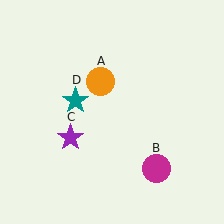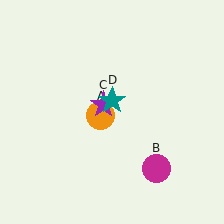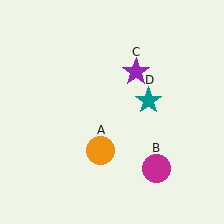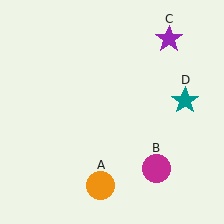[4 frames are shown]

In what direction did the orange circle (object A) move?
The orange circle (object A) moved down.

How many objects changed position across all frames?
3 objects changed position: orange circle (object A), purple star (object C), teal star (object D).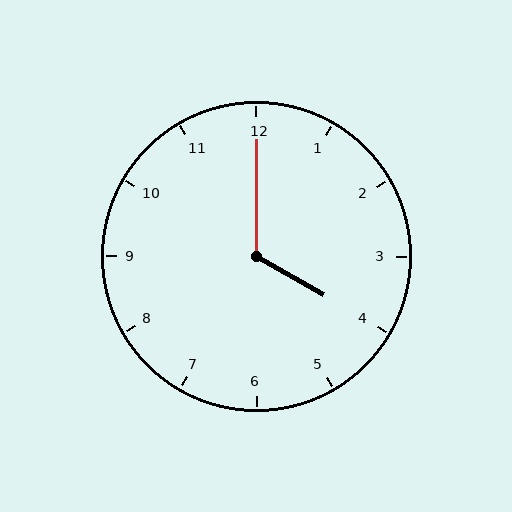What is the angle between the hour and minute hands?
Approximately 120 degrees.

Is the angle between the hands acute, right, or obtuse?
It is obtuse.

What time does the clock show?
4:00.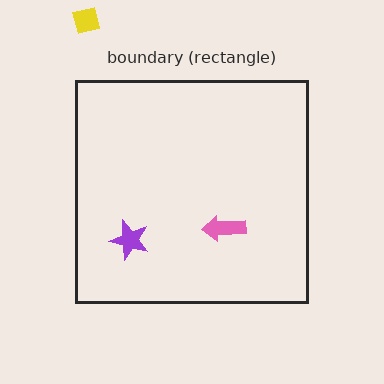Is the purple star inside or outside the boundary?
Inside.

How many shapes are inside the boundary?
2 inside, 1 outside.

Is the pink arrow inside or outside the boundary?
Inside.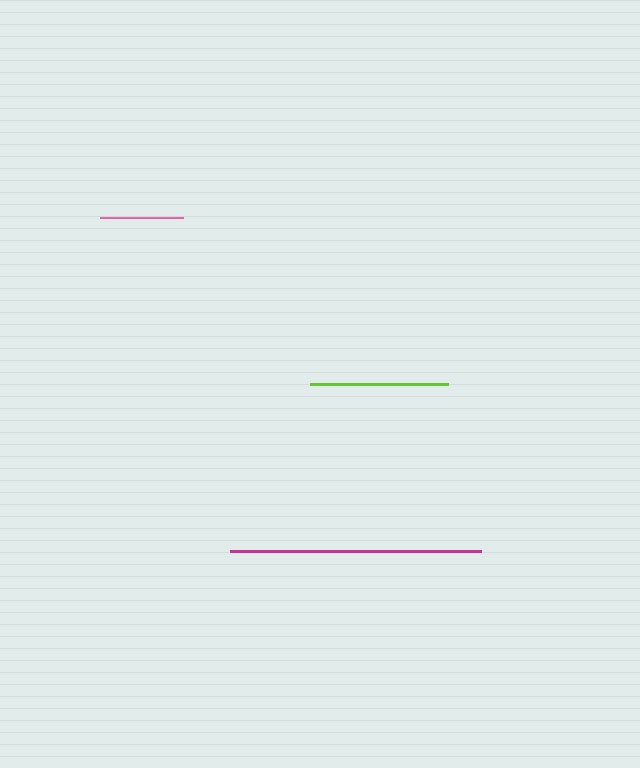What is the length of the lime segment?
The lime segment is approximately 138 pixels long.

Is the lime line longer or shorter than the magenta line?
The magenta line is longer than the lime line.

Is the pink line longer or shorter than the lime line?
The lime line is longer than the pink line.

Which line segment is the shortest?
The pink line is the shortest at approximately 83 pixels.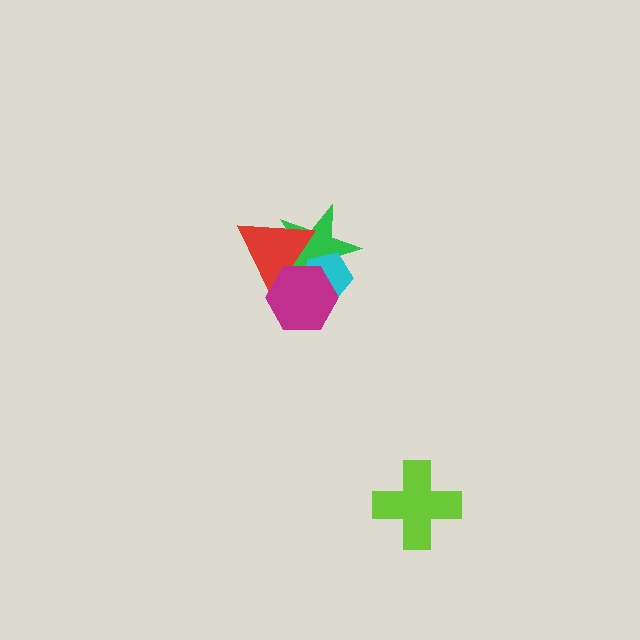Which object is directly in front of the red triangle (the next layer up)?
The cyan pentagon is directly in front of the red triangle.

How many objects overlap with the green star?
3 objects overlap with the green star.